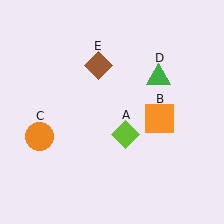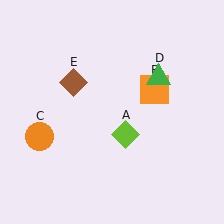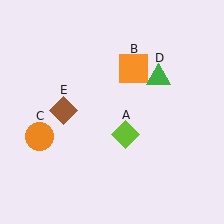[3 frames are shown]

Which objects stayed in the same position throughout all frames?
Lime diamond (object A) and orange circle (object C) and green triangle (object D) remained stationary.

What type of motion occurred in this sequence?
The orange square (object B), brown diamond (object E) rotated counterclockwise around the center of the scene.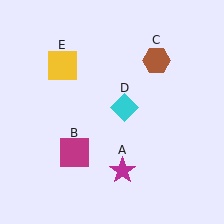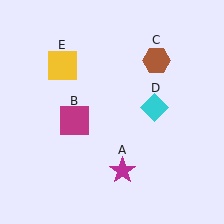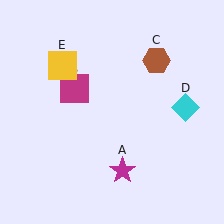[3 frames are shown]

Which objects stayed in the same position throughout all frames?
Magenta star (object A) and brown hexagon (object C) and yellow square (object E) remained stationary.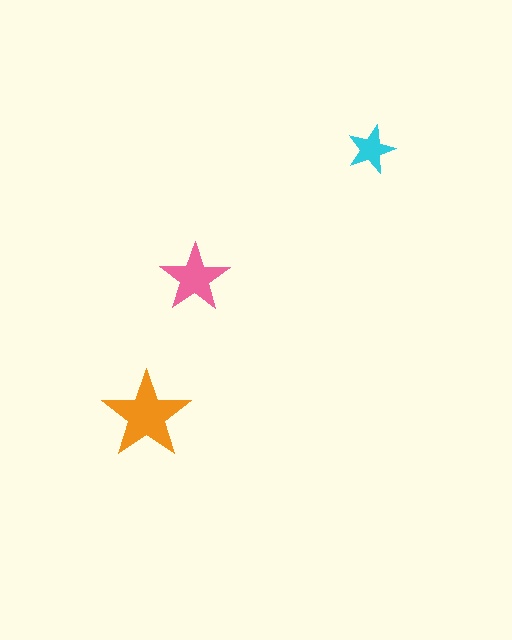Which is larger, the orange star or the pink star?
The orange one.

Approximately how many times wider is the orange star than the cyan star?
About 2 times wider.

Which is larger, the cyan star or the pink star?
The pink one.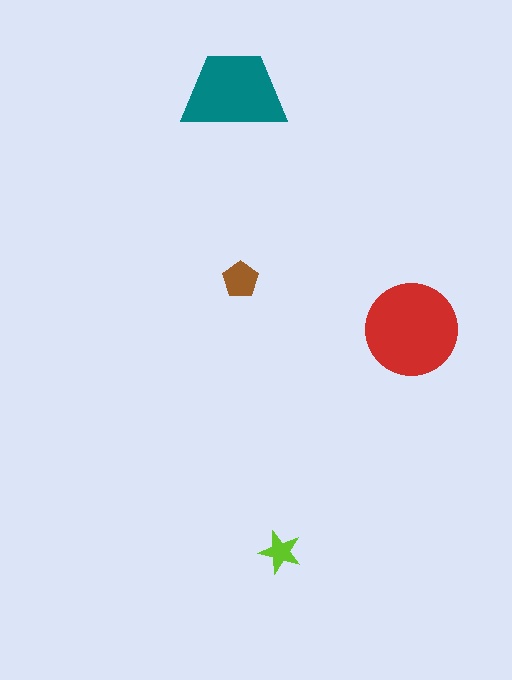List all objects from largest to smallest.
The red circle, the teal trapezoid, the brown pentagon, the lime star.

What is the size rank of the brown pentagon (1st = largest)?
3rd.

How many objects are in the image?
There are 4 objects in the image.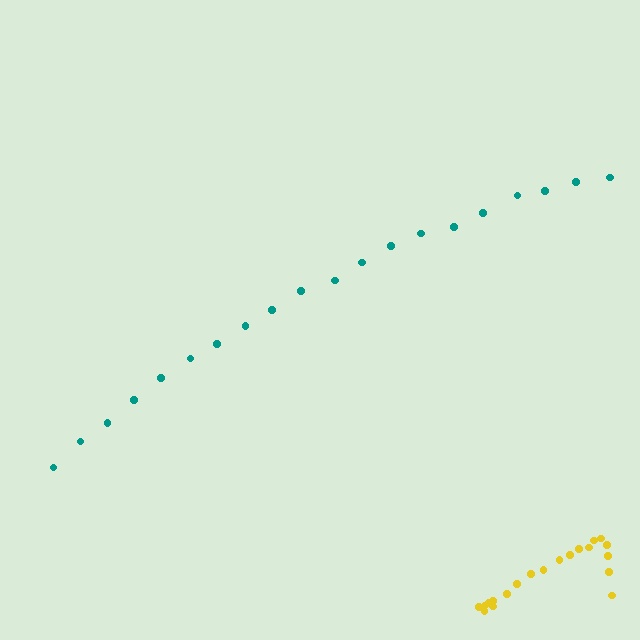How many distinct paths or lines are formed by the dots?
There are 2 distinct paths.